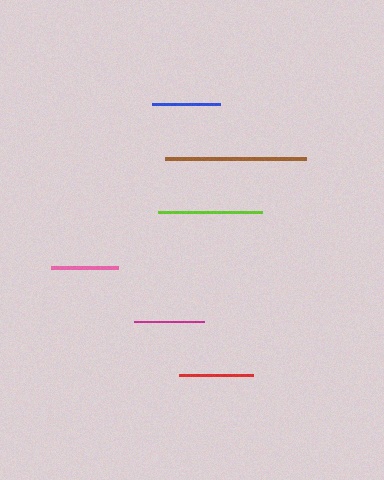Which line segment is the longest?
The brown line is the longest at approximately 142 pixels.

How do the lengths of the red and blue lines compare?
The red and blue lines are approximately the same length.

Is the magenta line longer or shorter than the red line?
The red line is longer than the magenta line.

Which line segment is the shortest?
The pink line is the shortest at approximately 67 pixels.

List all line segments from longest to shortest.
From longest to shortest: brown, lime, red, magenta, blue, pink.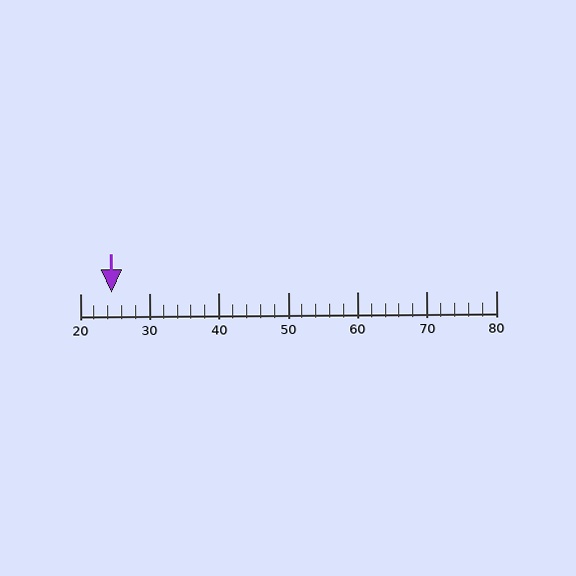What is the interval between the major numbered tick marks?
The major tick marks are spaced 10 units apart.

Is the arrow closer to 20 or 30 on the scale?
The arrow is closer to 20.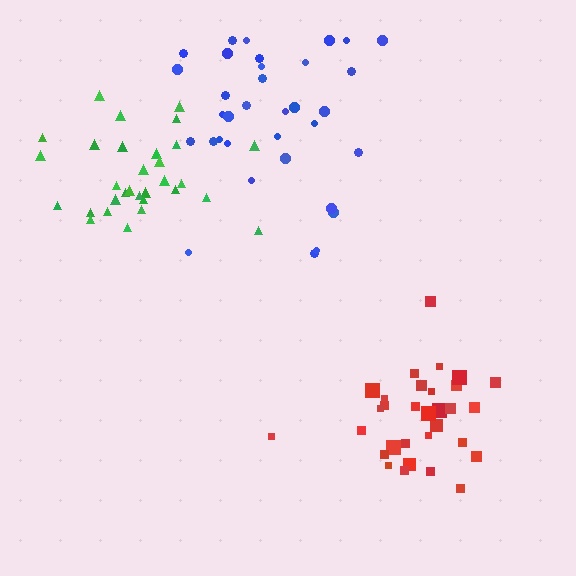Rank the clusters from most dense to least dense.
red, green, blue.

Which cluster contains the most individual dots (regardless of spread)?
Blue (34).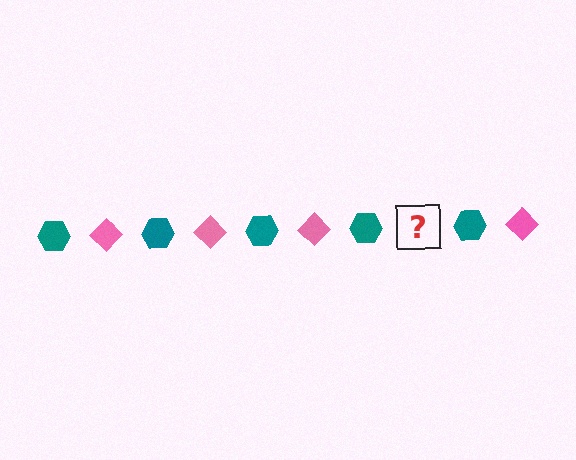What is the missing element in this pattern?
The missing element is a pink diamond.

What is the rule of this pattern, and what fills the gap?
The rule is that the pattern alternates between teal hexagon and pink diamond. The gap should be filled with a pink diamond.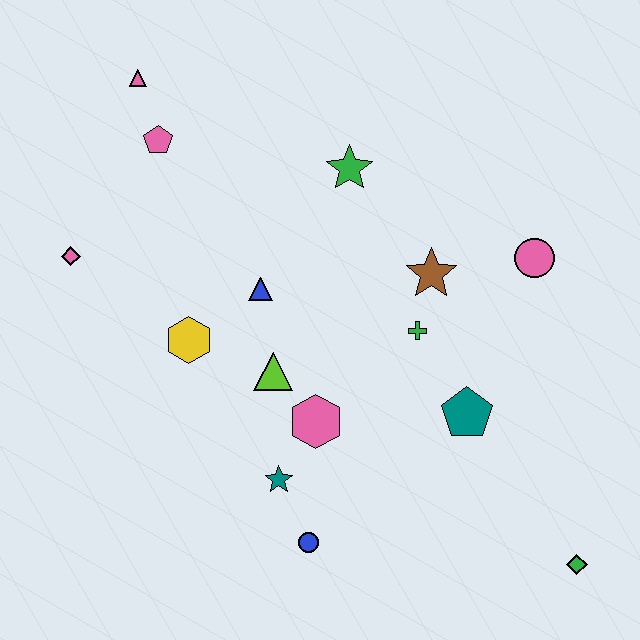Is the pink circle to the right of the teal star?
Yes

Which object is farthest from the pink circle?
The pink diamond is farthest from the pink circle.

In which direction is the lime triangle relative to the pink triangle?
The lime triangle is below the pink triangle.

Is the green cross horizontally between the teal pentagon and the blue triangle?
Yes